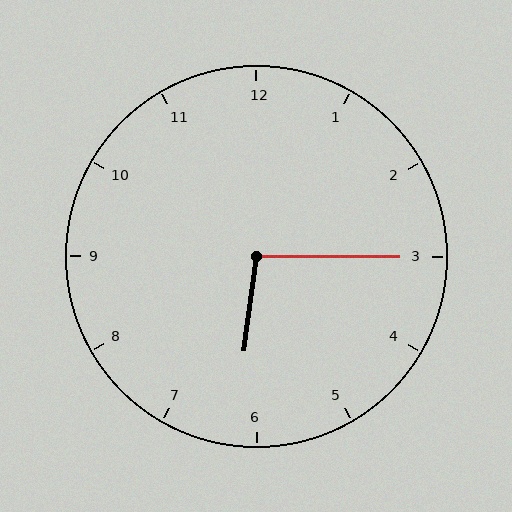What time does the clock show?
6:15.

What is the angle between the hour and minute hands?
Approximately 98 degrees.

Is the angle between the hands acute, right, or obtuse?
It is obtuse.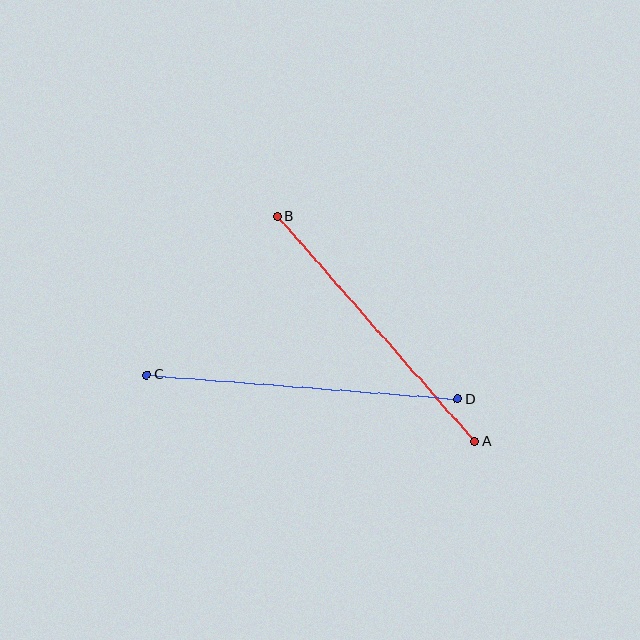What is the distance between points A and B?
The distance is approximately 300 pixels.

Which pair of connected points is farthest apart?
Points C and D are farthest apart.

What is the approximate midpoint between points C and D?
The midpoint is at approximately (302, 387) pixels.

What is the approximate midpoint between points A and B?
The midpoint is at approximately (376, 329) pixels.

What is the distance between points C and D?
The distance is approximately 312 pixels.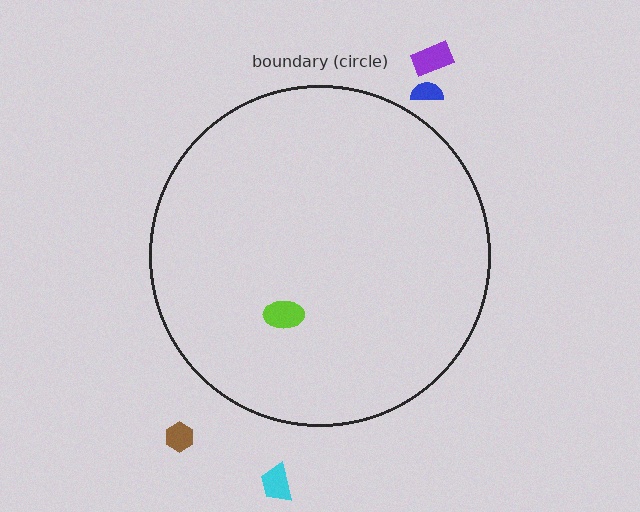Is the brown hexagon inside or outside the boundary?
Outside.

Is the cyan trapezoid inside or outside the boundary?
Outside.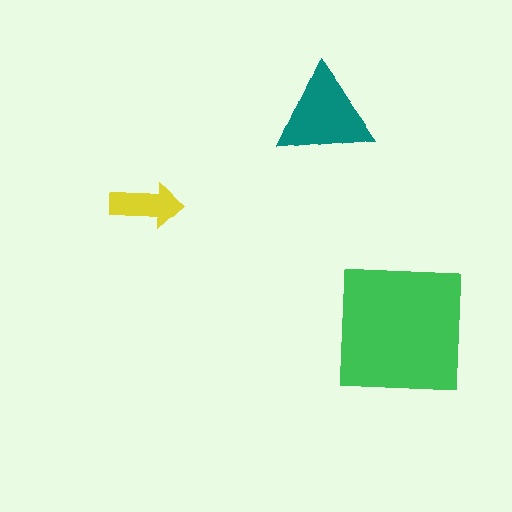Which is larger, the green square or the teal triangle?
The green square.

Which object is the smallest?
The yellow arrow.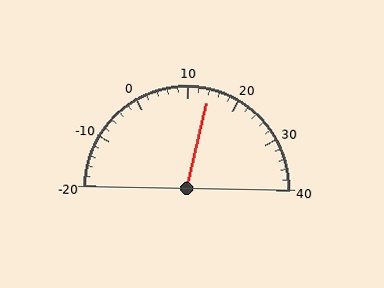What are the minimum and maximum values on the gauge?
The gauge ranges from -20 to 40.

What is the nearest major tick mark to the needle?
The nearest major tick mark is 10.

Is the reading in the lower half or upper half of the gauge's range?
The reading is in the upper half of the range (-20 to 40).